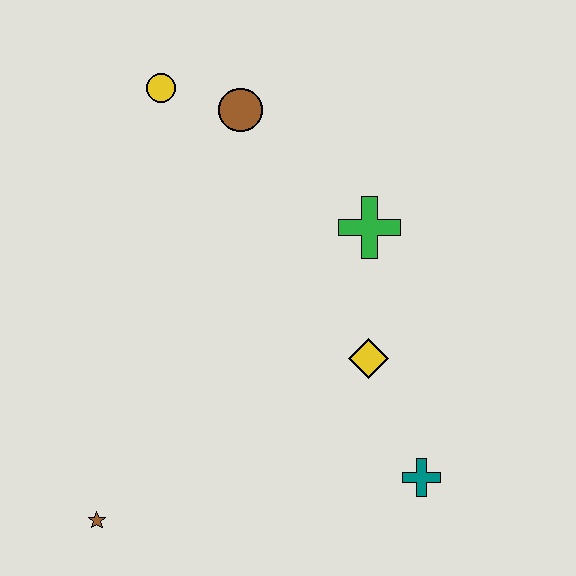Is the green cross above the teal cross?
Yes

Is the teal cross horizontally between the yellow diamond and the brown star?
No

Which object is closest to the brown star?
The yellow diamond is closest to the brown star.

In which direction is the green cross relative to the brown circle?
The green cross is to the right of the brown circle.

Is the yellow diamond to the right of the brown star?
Yes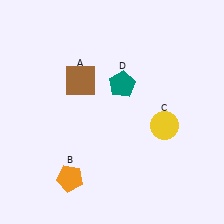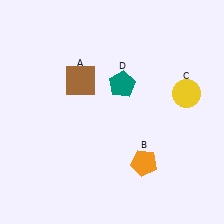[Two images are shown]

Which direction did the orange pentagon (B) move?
The orange pentagon (B) moved right.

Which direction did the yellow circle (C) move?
The yellow circle (C) moved up.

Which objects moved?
The objects that moved are: the orange pentagon (B), the yellow circle (C).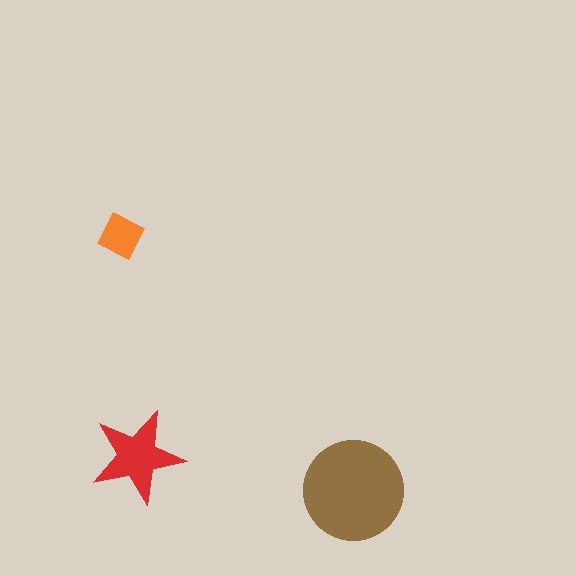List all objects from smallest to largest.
The orange square, the red star, the brown circle.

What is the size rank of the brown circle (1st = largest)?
1st.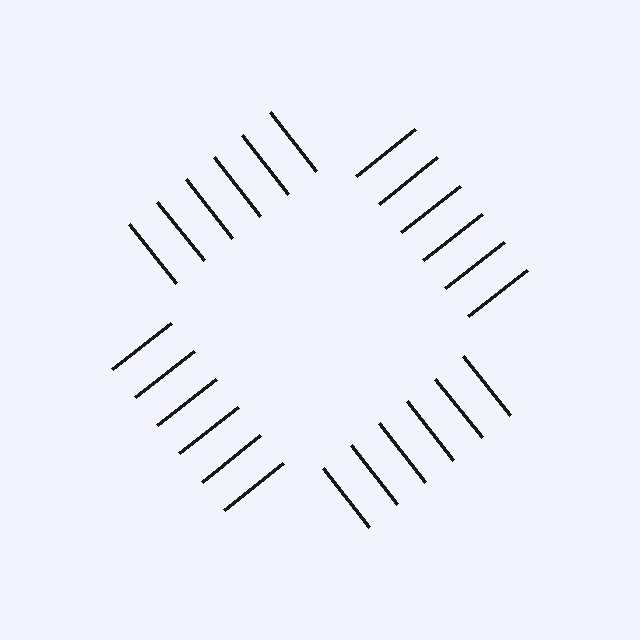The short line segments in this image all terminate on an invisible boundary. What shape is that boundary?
An illusory square — the line segments terminate on its edges but no continuous stroke is drawn.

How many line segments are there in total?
24 — 6 along each of the 4 edges.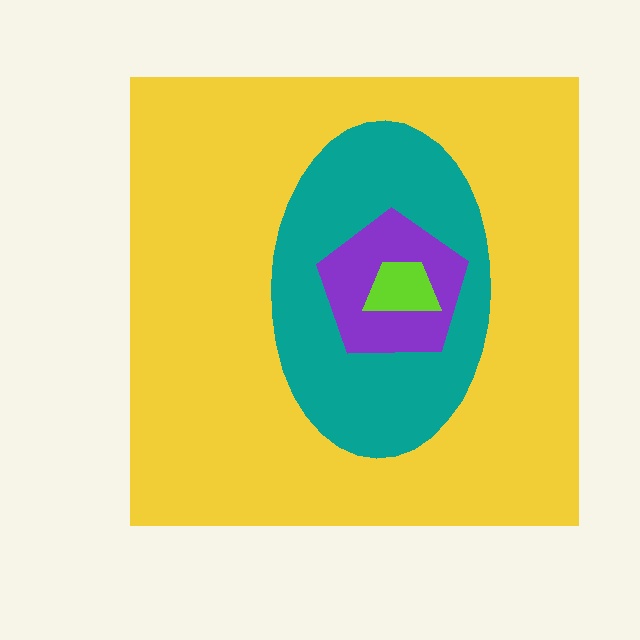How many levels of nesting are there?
4.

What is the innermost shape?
The lime trapezoid.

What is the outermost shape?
The yellow square.